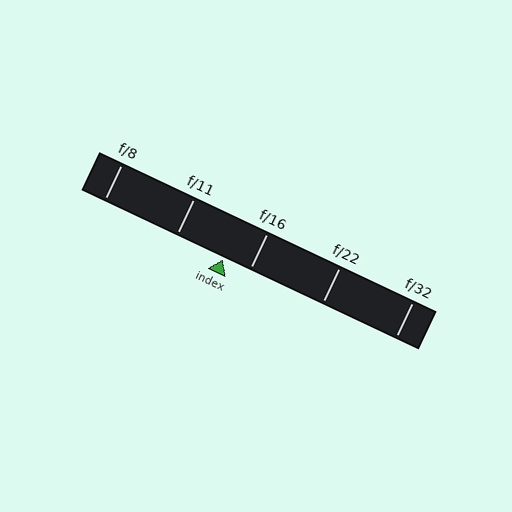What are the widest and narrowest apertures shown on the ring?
The widest aperture shown is f/8 and the narrowest is f/32.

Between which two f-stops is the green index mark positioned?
The index mark is between f/11 and f/16.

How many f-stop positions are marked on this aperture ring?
There are 5 f-stop positions marked.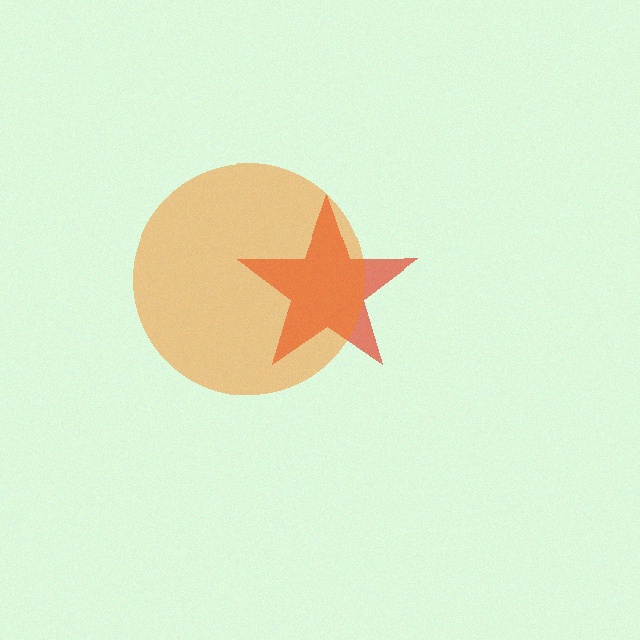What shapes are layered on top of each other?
The layered shapes are: a red star, an orange circle.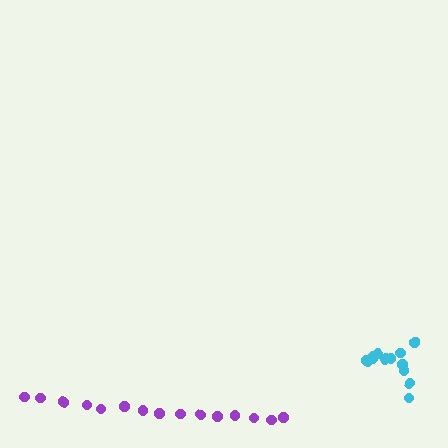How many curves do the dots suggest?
There are 2 distinct paths.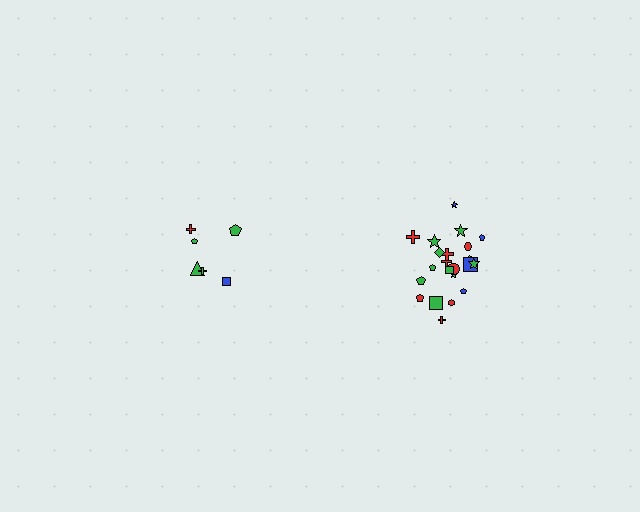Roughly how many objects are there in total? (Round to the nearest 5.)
Roughly 30 objects in total.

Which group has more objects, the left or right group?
The right group.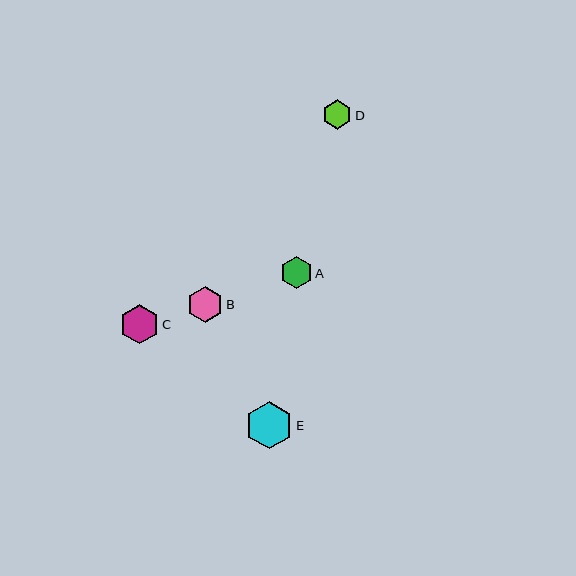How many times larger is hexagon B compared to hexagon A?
Hexagon B is approximately 1.1 times the size of hexagon A.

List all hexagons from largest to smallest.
From largest to smallest: E, C, B, A, D.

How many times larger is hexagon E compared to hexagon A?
Hexagon E is approximately 1.5 times the size of hexagon A.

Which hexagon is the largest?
Hexagon E is the largest with a size of approximately 47 pixels.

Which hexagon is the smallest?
Hexagon D is the smallest with a size of approximately 29 pixels.